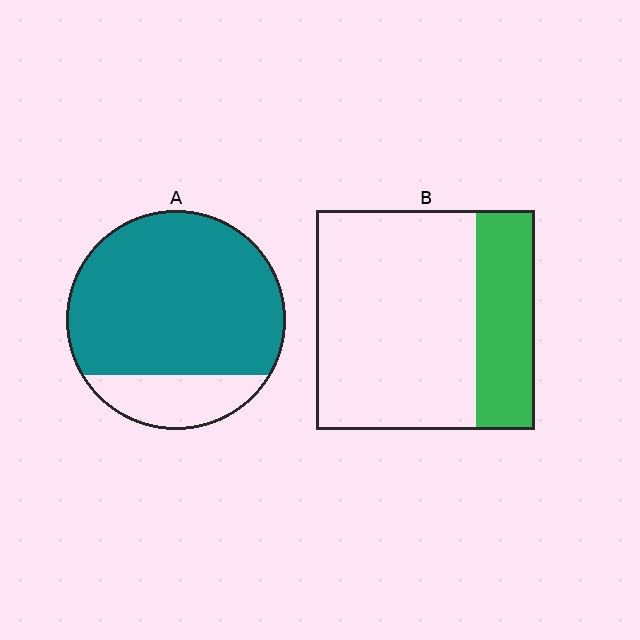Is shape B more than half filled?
No.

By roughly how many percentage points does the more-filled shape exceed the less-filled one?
By roughly 55 percentage points (A over B).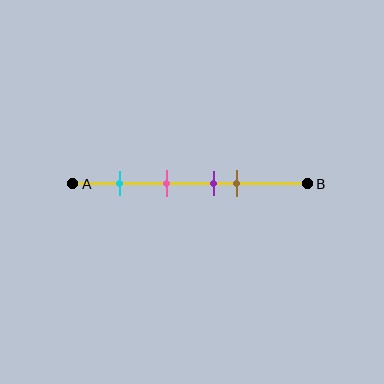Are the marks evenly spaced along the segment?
No, the marks are not evenly spaced.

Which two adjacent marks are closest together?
The purple and brown marks are the closest adjacent pair.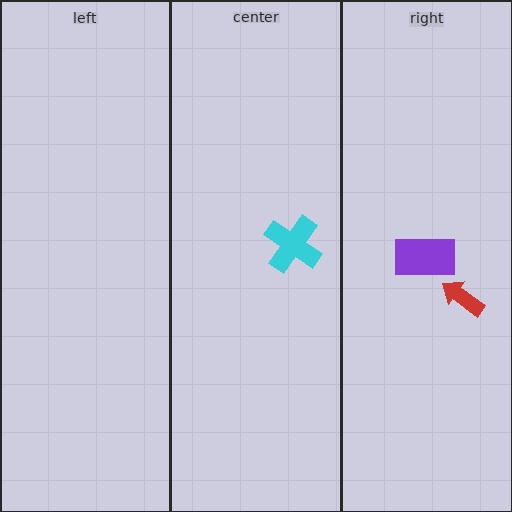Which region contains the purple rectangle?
The right region.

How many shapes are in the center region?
1.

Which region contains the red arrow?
The right region.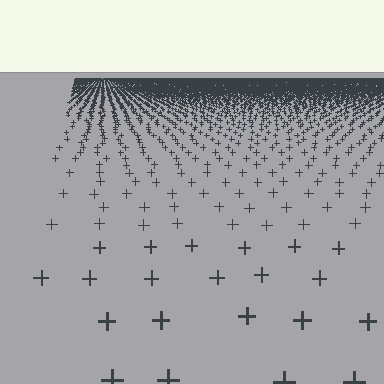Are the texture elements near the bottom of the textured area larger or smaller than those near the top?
Larger. Near the bottom, elements are closer to the viewer and appear at a bigger on-screen size.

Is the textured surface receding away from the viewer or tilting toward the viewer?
The surface is receding away from the viewer. Texture elements get smaller and denser toward the top.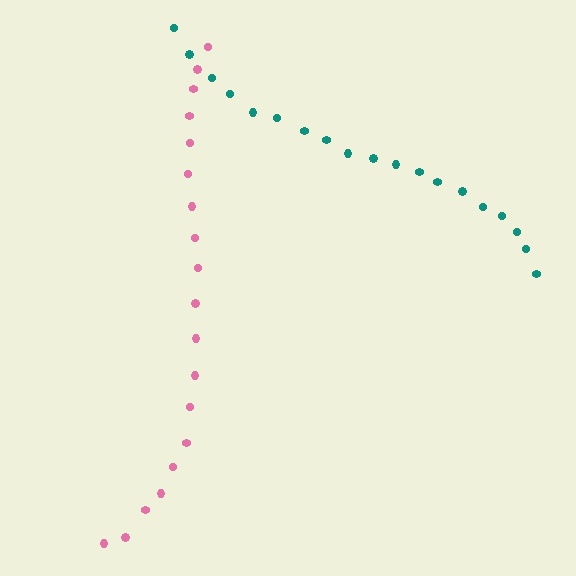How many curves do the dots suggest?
There are 2 distinct paths.